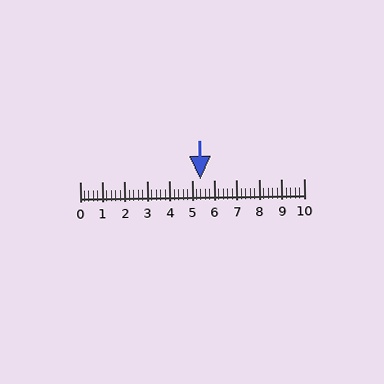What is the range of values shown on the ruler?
The ruler shows values from 0 to 10.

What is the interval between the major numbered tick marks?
The major tick marks are spaced 1 units apart.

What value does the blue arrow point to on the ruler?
The blue arrow points to approximately 5.4.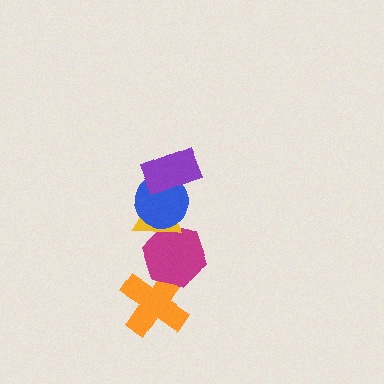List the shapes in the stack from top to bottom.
From top to bottom: the purple rectangle, the blue circle, the yellow triangle, the magenta hexagon, the orange cross.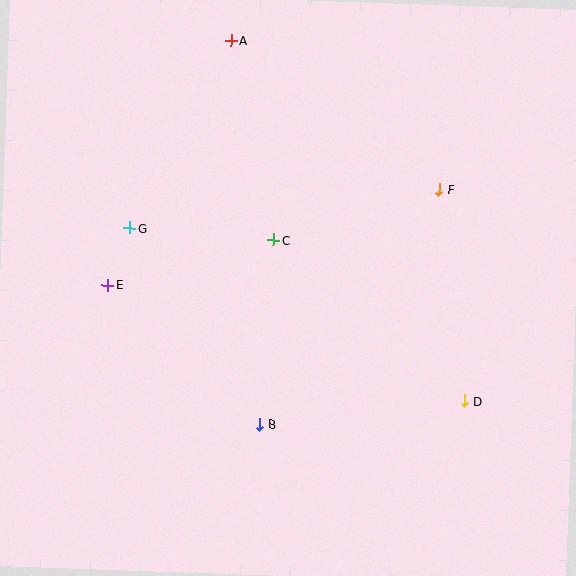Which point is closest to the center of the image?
Point C at (274, 240) is closest to the center.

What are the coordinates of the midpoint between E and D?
The midpoint between E and D is at (286, 343).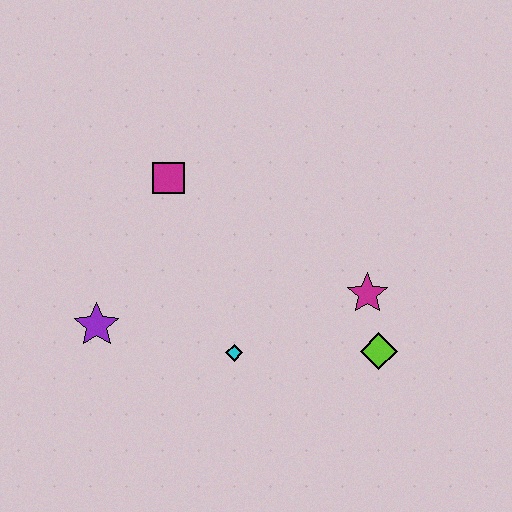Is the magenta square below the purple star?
No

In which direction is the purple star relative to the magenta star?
The purple star is to the left of the magenta star.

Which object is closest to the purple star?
The cyan diamond is closest to the purple star.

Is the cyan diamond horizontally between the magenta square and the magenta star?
Yes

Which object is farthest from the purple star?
The lime diamond is farthest from the purple star.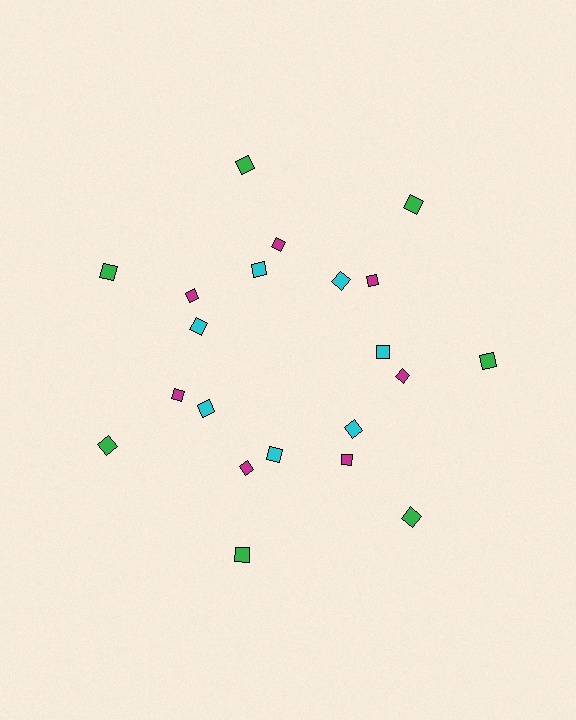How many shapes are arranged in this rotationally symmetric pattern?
There are 21 shapes, arranged in 7 groups of 3.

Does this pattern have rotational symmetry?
Yes, this pattern has 7-fold rotational symmetry. It looks the same after rotating 51 degrees around the center.